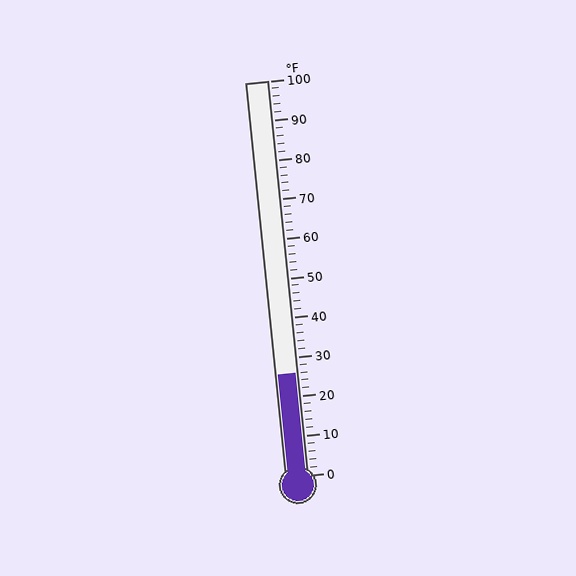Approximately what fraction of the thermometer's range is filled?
The thermometer is filled to approximately 25% of its range.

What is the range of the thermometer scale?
The thermometer scale ranges from 0°F to 100°F.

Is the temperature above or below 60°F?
The temperature is below 60°F.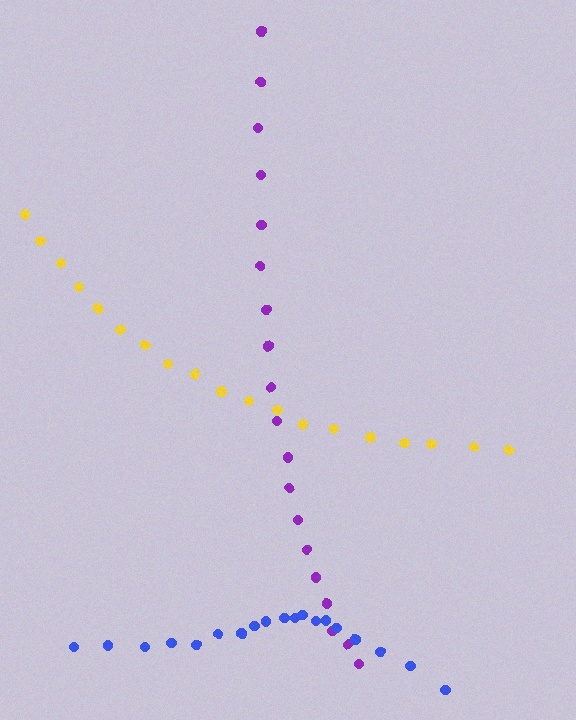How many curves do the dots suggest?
There are 3 distinct paths.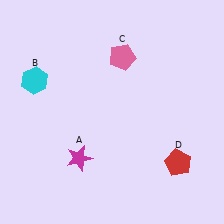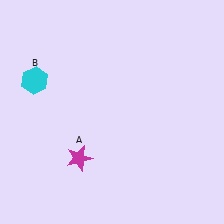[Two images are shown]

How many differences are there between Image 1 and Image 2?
There are 2 differences between the two images.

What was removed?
The red pentagon (D), the pink pentagon (C) were removed in Image 2.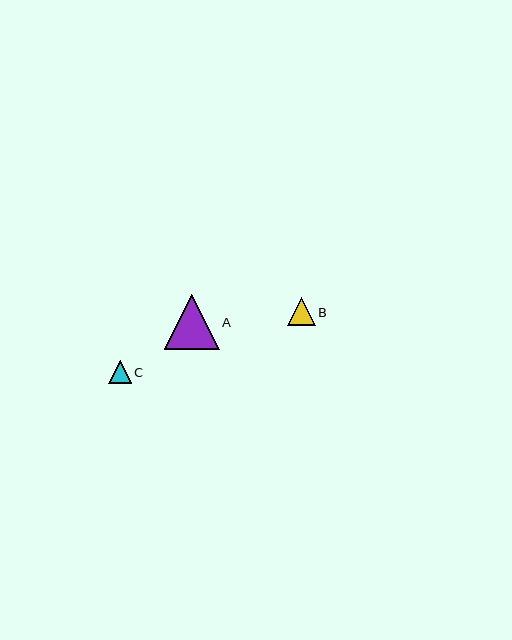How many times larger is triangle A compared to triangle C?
Triangle A is approximately 2.4 times the size of triangle C.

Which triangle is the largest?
Triangle A is the largest with a size of approximately 55 pixels.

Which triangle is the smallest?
Triangle C is the smallest with a size of approximately 23 pixels.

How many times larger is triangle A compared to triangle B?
Triangle A is approximately 2.0 times the size of triangle B.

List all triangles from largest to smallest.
From largest to smallest: A, B, C.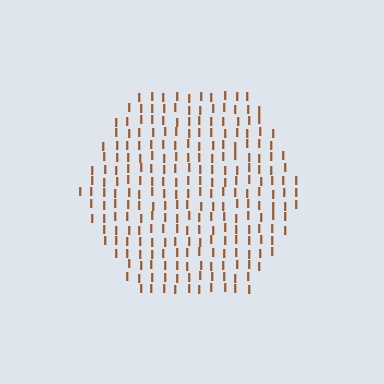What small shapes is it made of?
It is made of small letter I's.